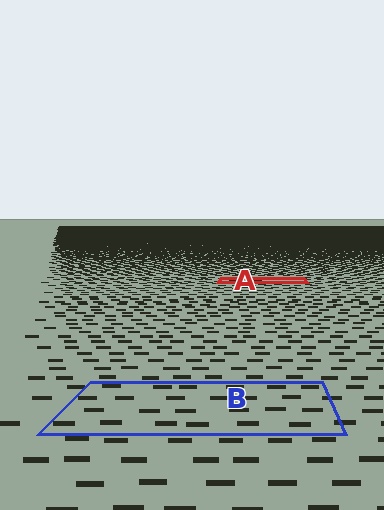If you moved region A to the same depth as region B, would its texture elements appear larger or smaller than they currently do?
They would appear larger. At a closer depth, the same texture elements are projected at a bigger on-screen size.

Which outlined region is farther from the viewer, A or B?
Region A is farther from the viewer — the texture elements inside it appear smaller and more densely packed.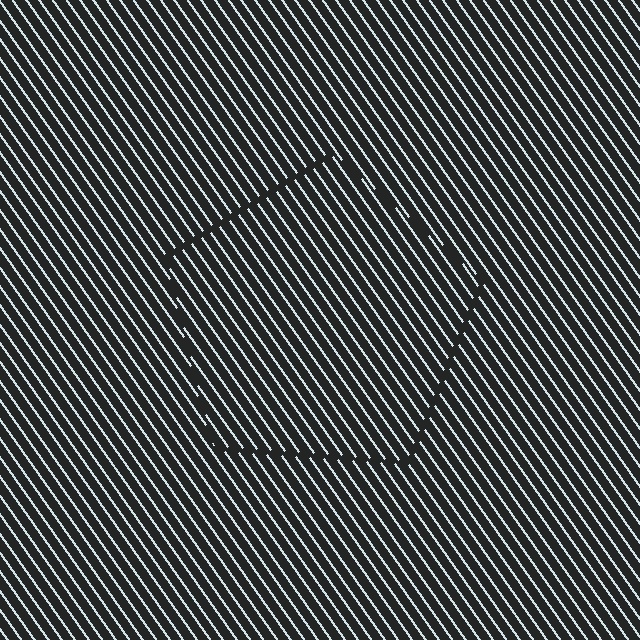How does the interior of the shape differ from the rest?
The interior of the shape contains the same grating, shifted by half a period — the contour is defined by the phase discontinuity where line-ends from the inner and outer gratings abut.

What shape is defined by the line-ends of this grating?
An illusory pentagon. The interior of the shape contains the same grating, shifted by half a period — the contour is defined by the phase discontinuity where line-ends from the inner and outer gratings abut.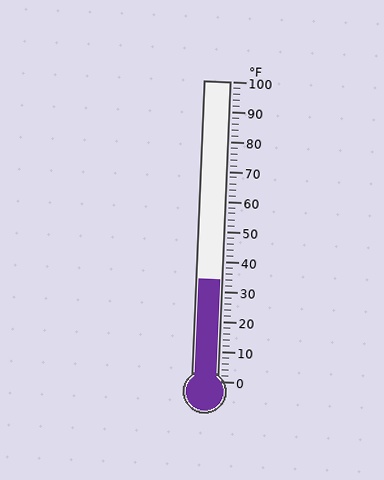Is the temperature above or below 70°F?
The temperature is below 70°F.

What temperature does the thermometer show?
The thermometer shows approximately 34°F.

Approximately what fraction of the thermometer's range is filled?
The thermometer is filled to approximately 35% of its range.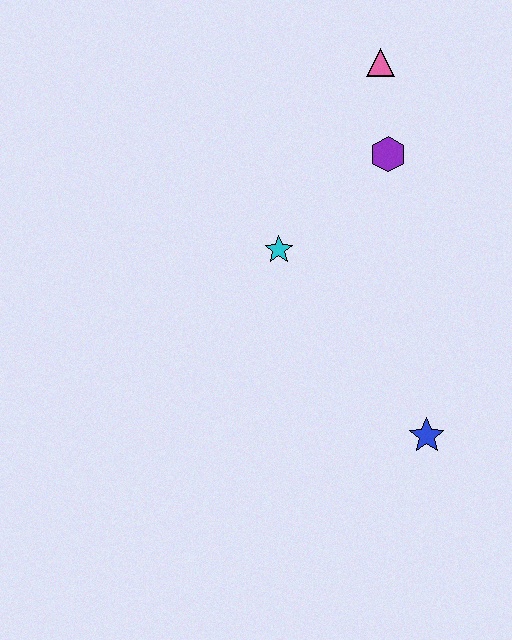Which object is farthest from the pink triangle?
The blue star is farthest from the pink triangle.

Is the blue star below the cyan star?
Yes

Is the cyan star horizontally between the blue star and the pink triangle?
No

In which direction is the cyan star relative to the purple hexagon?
The cyan star is to the left of the purple hexagon.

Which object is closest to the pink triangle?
The purple hexagon is closest to the pink triangle.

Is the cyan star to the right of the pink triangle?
No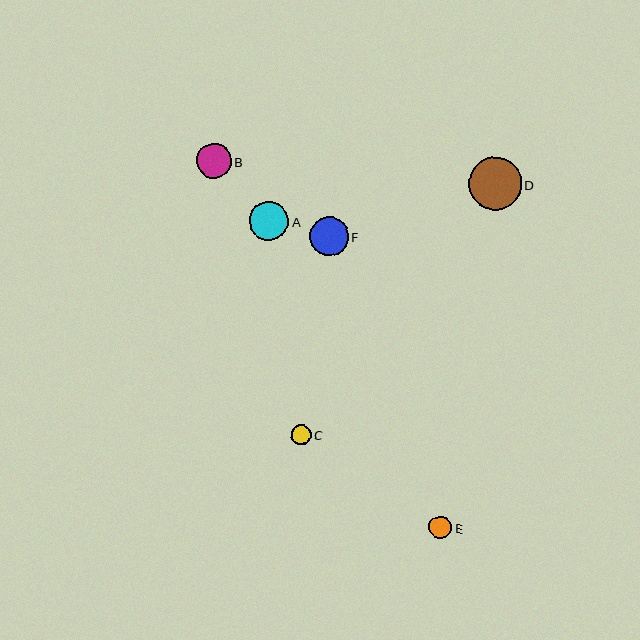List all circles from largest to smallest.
From largest to smallest: D, A, F, B, E, C.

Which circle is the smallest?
Circle C is the smallest with a size of approximately 20 pixels.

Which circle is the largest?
Circle D is the largest with a size of approximately 53 pixels.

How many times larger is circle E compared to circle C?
Circle E is approximately 1.1 times the size of circle C.